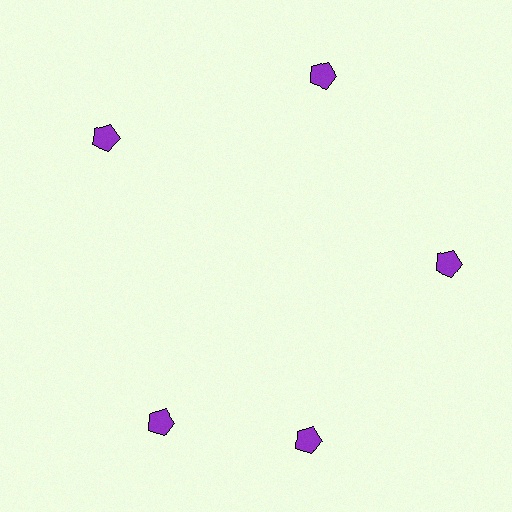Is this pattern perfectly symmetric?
No. The 5 purple pentagons are arranged in a ring, but one element near the 8 o'clock position is rotated out of alignment along the ring, breaking the 5-fold rotational symmetry.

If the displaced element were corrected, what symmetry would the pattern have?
It would have 5-fold rotational symmetry — the pattern would map onto itself every 72 degrees.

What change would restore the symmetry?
The symmetry would be restored by rotating it back into even spacing with its neighbors so that all 5 pentagons sit at equal angles and equal distance from the center.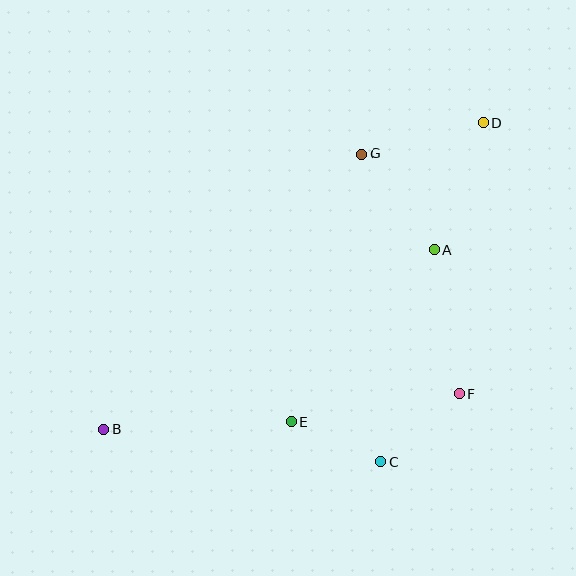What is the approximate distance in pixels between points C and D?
The distance between C and D is approximately 355 pixels.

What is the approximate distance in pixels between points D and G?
The distance between D and G is approximately 125 pixels.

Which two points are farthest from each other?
Points B and D are farthest from each other.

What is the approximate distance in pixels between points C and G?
The distance between C and G is approximately 309 pixels.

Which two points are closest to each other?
Points C and E are closest to each other.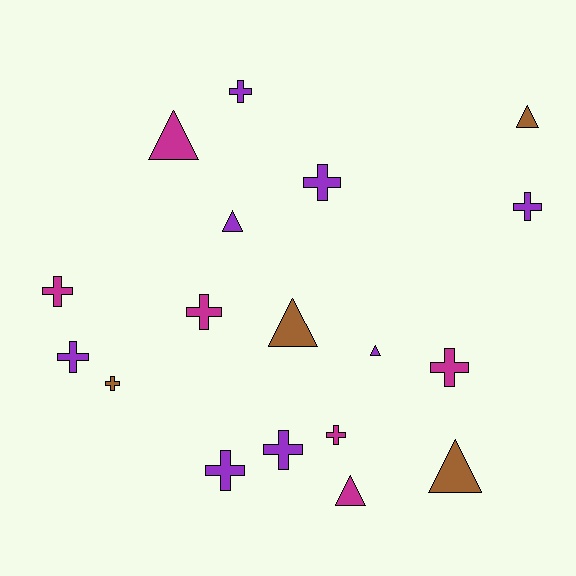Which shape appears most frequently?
Cross, with 11 objects.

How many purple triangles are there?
There are 2 purple triangles.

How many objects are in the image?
There are 18 objects.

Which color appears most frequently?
Purple, with 8 objects.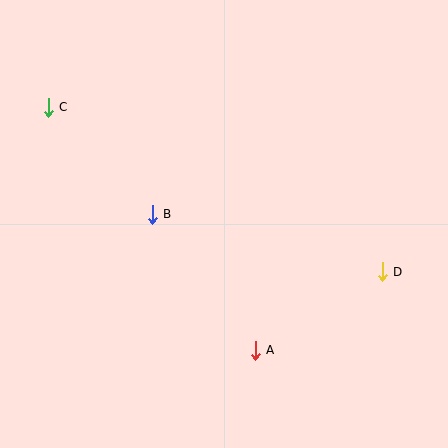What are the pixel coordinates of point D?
Point D is at (382, 272).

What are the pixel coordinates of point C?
Point C is at (48, 107).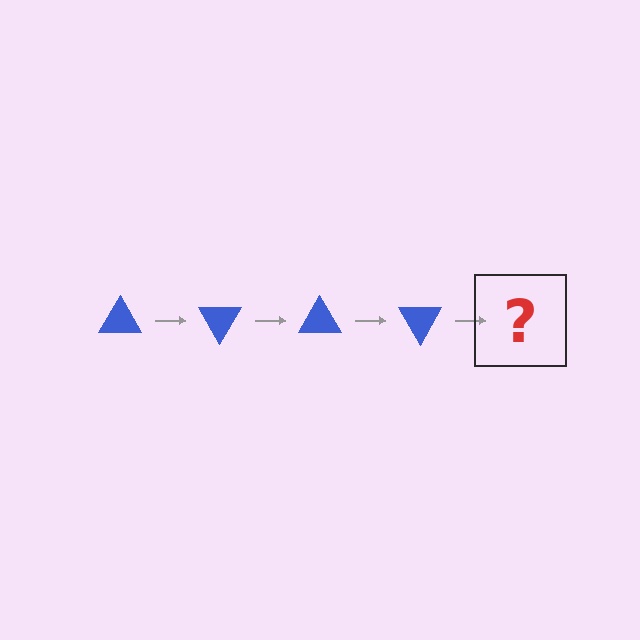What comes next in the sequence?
The next element should be a blue triangle rotated 240 degrees.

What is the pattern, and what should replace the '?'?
The pattern is that the triangle rotates 60 degrees each step. The '?' should be a blue triangle rotated 240 degrees.